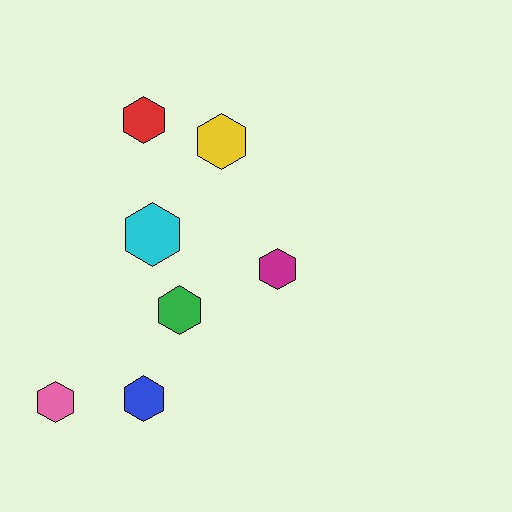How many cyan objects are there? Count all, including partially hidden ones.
There is 1 cyan object.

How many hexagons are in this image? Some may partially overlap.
There are 7 hexagons.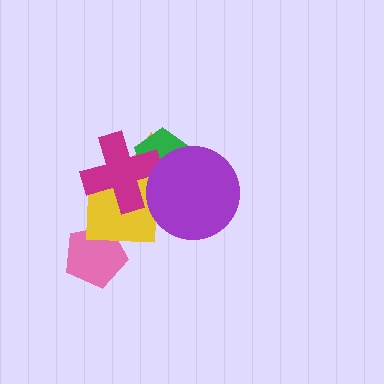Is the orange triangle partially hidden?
Yes, it is partially covered by another shape.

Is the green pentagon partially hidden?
Yes, it is partially covered by another shape.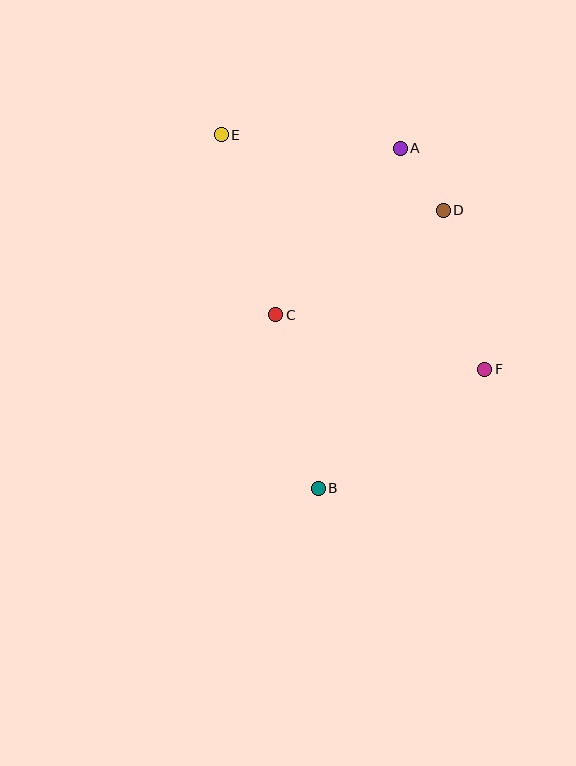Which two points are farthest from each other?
Points B and E are farthest from each other.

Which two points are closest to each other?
Points A and D are closest to each other.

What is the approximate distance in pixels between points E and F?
The distance between E and F is approximately 353 pixels.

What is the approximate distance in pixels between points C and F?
The distance between C and F is approximately 216 pixels.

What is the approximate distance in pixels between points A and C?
The distance between A and C is approximately 208 pixels.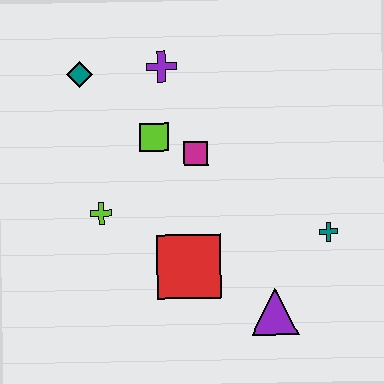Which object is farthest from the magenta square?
The purple triangle is farthest from the magenta square.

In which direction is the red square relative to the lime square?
The red square is below the lime square.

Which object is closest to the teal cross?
The purple triangle is closest to the teal cross.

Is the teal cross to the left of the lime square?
No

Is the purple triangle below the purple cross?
Yes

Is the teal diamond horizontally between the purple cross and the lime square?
No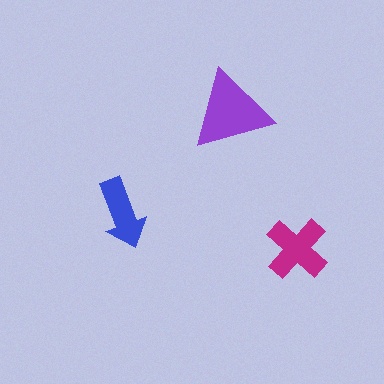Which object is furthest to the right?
The magenta cross is rightmost.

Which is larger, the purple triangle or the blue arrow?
The purple triangle.